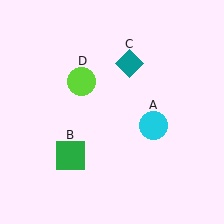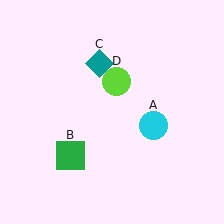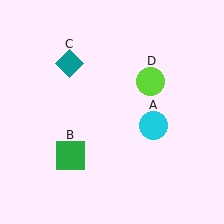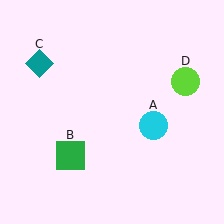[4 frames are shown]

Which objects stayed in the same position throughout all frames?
Cyan circle (object A) and green square (object B) remained stationary.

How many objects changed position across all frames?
2 objects changed position: teal diamond (object C), lime circle (object D).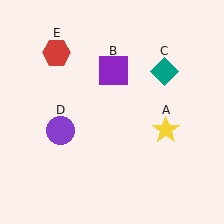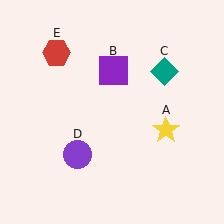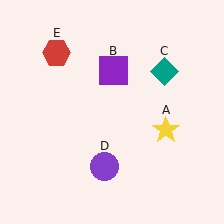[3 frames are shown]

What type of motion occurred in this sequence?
The purple circle (object D) rotated counterclockwise around the center of the scene.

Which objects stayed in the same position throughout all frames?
Yellow star (object A) and purple square (object B) and teal diamond (object C) and red hexagon (object E) remained stationary.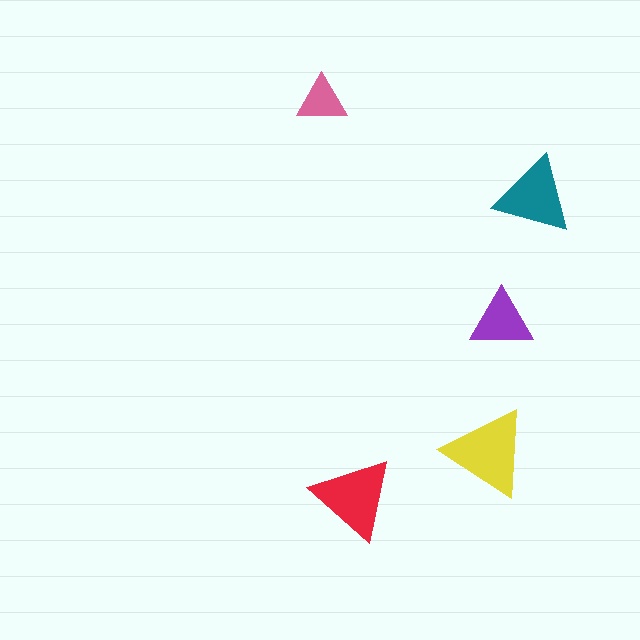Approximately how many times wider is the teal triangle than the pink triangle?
About 1.5 times wider.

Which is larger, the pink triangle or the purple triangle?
The purple one.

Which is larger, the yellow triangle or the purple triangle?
The yellow one.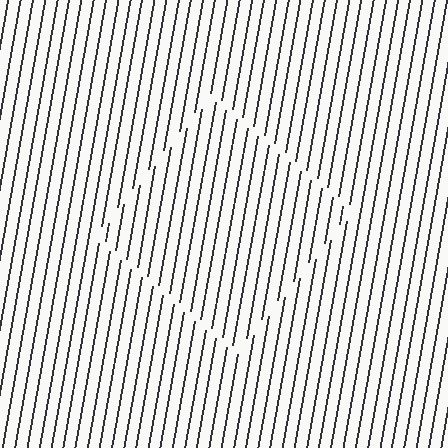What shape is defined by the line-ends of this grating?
An illusory square. The interior of the shape contains the same grating, shifted by half a period — the contour is defined by the phase discontinuity where line-ends from the inner and outer gratings abut.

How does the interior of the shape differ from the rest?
The interior of the shape contains the same grating, shifted by half a period — the contour is defined by the phase discontinuity where line-ends from the inner and outer gratings abut.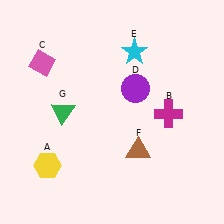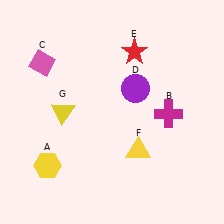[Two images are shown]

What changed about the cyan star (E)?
In Image 1, E is cyan. In Image 2, it changed to red.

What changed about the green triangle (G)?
In Image 1, G is green. In Image 2, it changed to yellow.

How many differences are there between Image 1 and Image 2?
There are 3 differences between the two images.